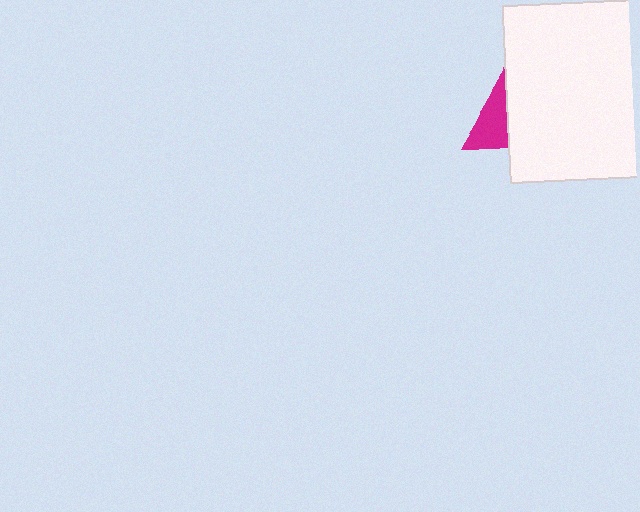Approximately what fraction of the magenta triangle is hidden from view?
Roughly 50% of the magenta triangle is hidden behind the white rectangle.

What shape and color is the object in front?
The object in front is a white rectangle.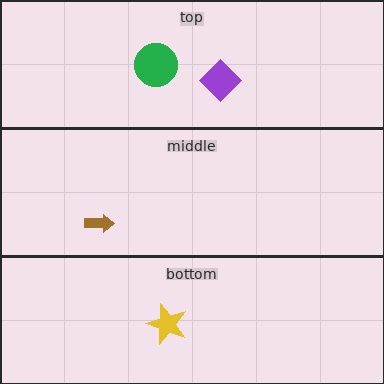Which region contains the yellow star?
The bottom region.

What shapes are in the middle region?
The brown arrow.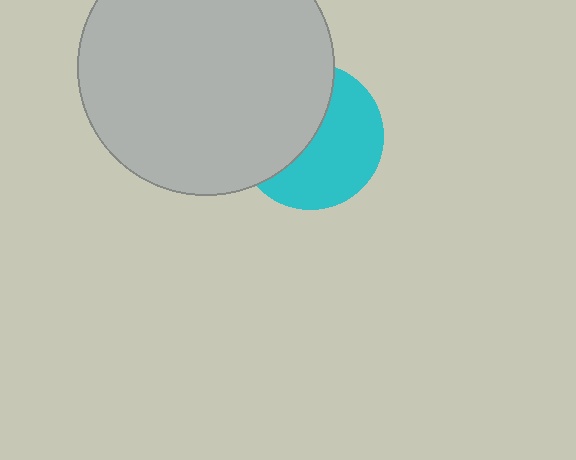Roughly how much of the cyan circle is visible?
About half of it is visible (roughly 53%).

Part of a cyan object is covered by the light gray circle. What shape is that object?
It is a circle.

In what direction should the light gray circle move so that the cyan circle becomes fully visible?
The light gray circle should move left. That is the shortest direction to clear the overlap and leave the cyan circle fully visible.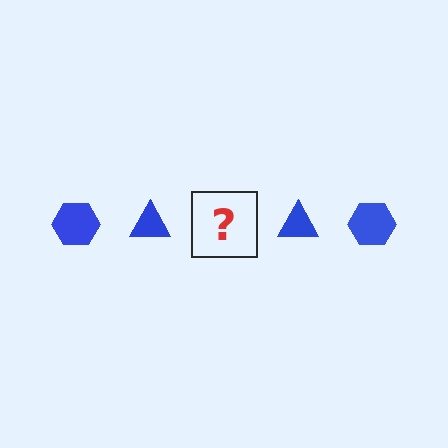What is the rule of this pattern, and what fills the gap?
The rule is that the pattern cycles through hexagon, triangle shapes in blue. The gap should be filled with a blue hexagon.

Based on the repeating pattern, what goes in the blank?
The blank should be a blue hexagon.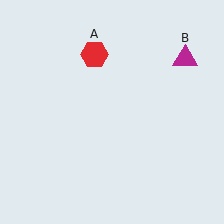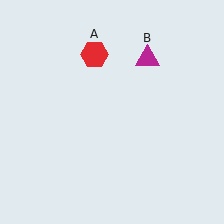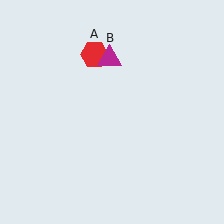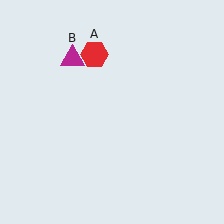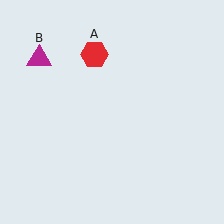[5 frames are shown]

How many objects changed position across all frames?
1 object changed position: magenta triangle (object B).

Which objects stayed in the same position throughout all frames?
Red hexagon (object A) remained stationary.